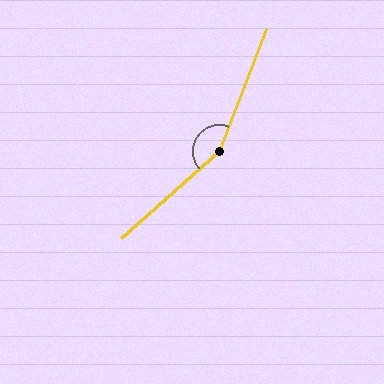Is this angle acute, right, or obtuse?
It is obtuse.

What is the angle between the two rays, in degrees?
Approximately 153 degrees.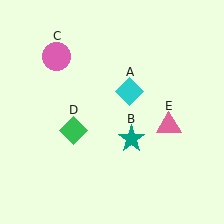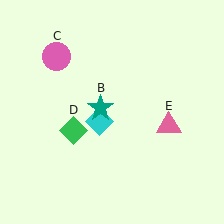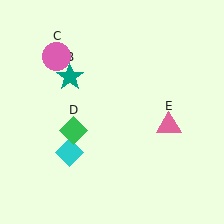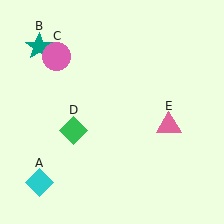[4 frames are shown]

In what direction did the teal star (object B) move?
The teal star (object B) moved up and to the left.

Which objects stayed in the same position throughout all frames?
Pink circle (object C) and green diamond (object D) and pink triangle (object E) remained stationary.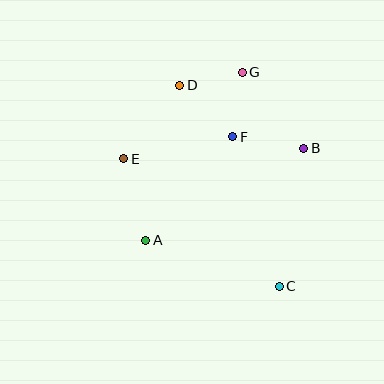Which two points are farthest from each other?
Points C and D are farthest from each other.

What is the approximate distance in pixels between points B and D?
The distance between B and D is approximately 139 pixels.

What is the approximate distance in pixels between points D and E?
The distance between D and E is approximately 92 pixels.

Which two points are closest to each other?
Points D and G are closest to each other.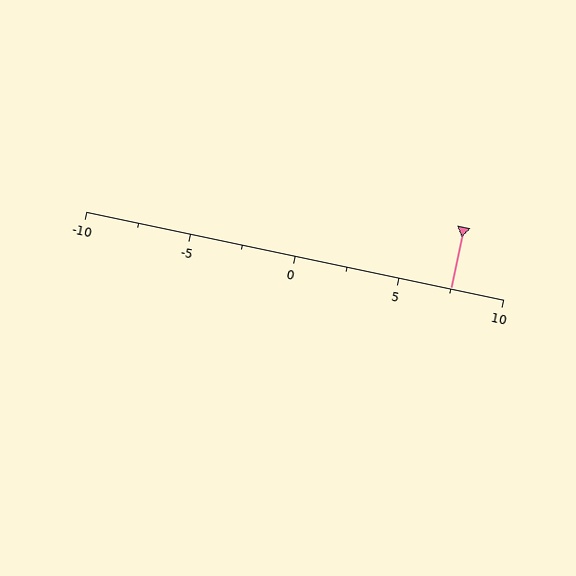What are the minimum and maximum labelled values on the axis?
The axis runs from -10 to 10.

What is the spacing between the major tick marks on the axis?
The major ticks are spaced 5 apart.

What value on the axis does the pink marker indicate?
The marker indicates approximately 7.5.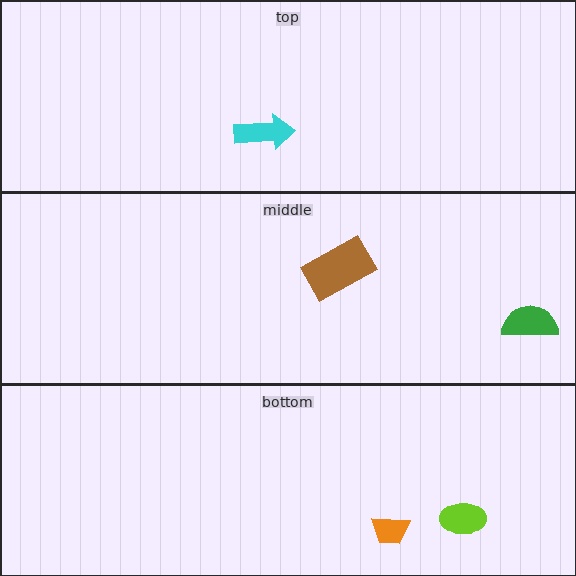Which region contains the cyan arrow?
The top region.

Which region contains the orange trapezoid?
The bottom region.